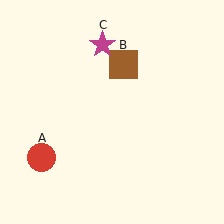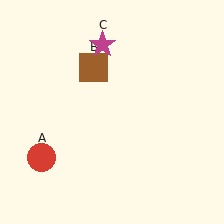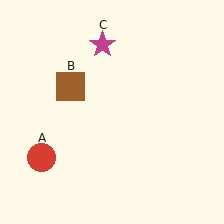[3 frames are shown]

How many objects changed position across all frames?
1 object changed position: brown square (object B).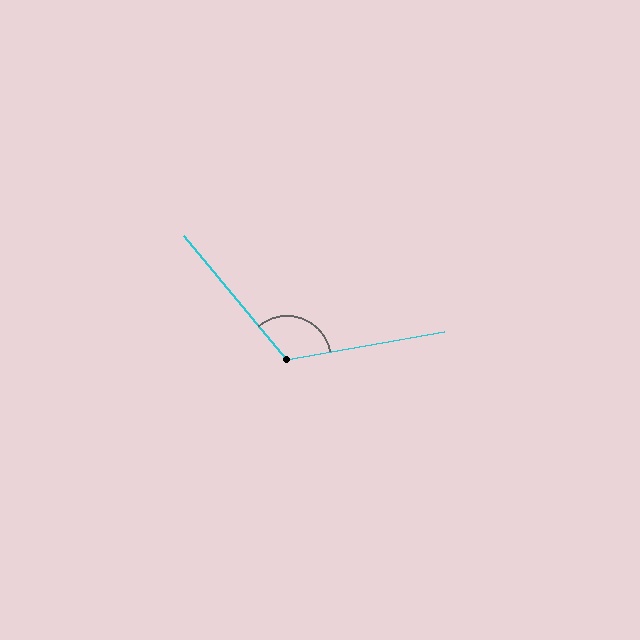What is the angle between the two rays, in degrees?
Approximately 120 degrees.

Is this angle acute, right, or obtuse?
It is obtuse.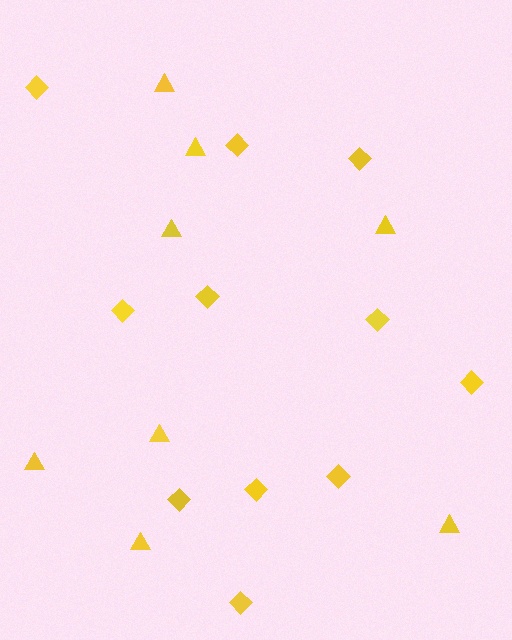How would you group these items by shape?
There are 2 groups: one group of triangles (8) and one group of diamonds (11).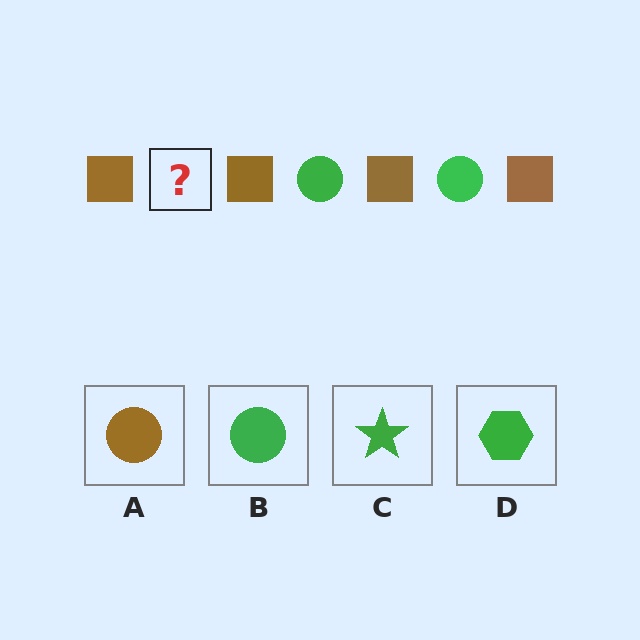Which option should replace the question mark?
Option B.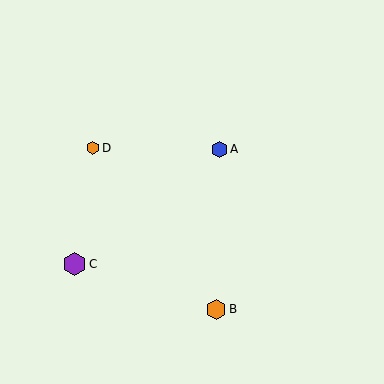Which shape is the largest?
The purple hexagon (labeled C) is the largest.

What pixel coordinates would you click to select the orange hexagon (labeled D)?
Click at (93, 148) to select the orange hexagon D.